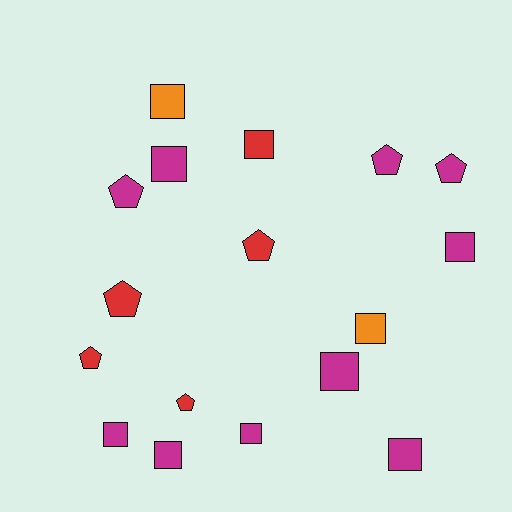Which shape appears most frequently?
Square, with 10 objects.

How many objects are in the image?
There are 17 objects.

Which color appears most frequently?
Magenta, with 10 objects.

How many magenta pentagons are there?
There are 3 magenta pentagons.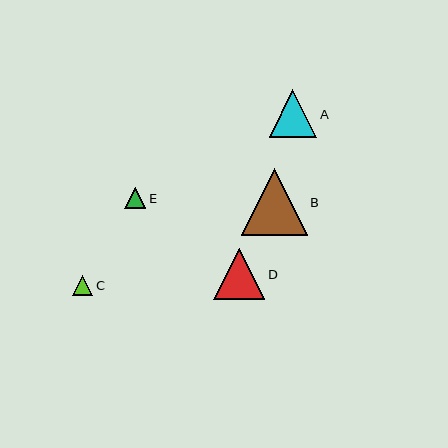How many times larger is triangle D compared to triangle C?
Triangle D is approximately 2.5 times the size of triangle C.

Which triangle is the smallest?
Triangle C is the smallest with a size of approximately 20 pixels.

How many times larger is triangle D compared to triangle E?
Triangle D is approximately 2.4 times the size of triangle E.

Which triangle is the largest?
Triangle B is the largest with a size of approximately 66 pixels.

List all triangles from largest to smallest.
From largest to smallest: B, D, A, E, C.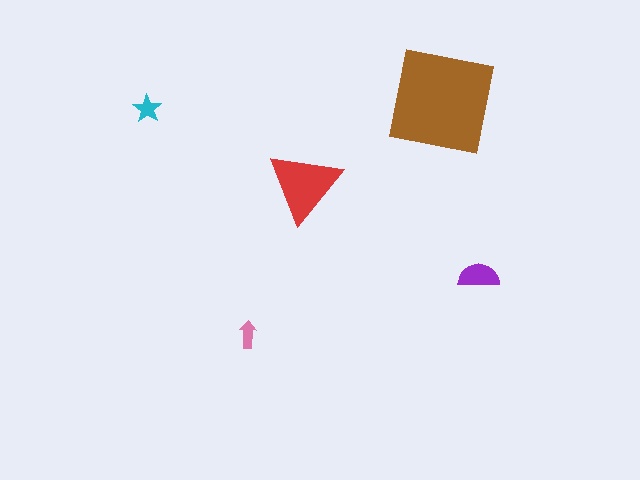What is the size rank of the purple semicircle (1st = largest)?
3rd.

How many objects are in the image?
There are 5 objects in the image.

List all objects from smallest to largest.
The pink arrow, the cyan star, the purple semicircle, the red triangle, the brown square.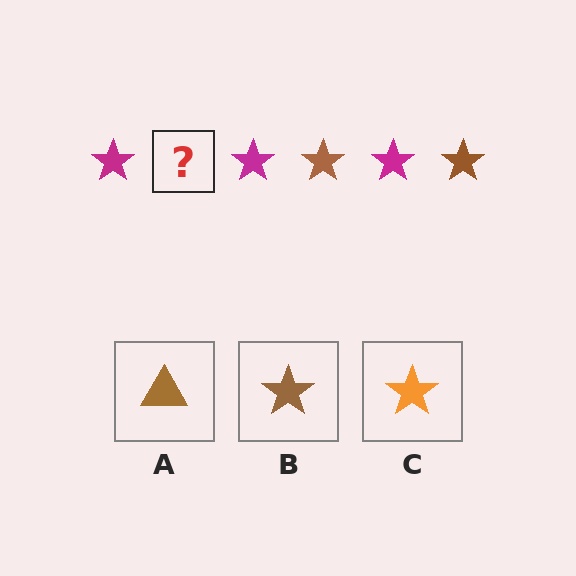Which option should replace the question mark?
Option B.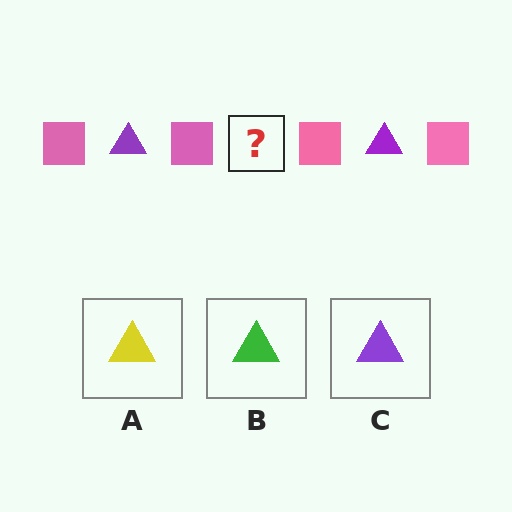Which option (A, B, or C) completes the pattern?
C.